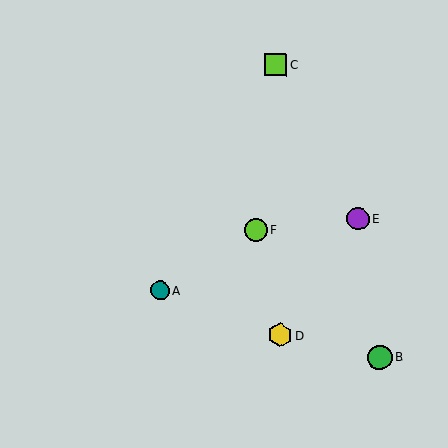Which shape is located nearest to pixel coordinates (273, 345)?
The yellow hexagon (labeled D) at (280, 335) is nearest to that location.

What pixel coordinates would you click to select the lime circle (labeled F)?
Click at (256, 230) to select the lime circle F.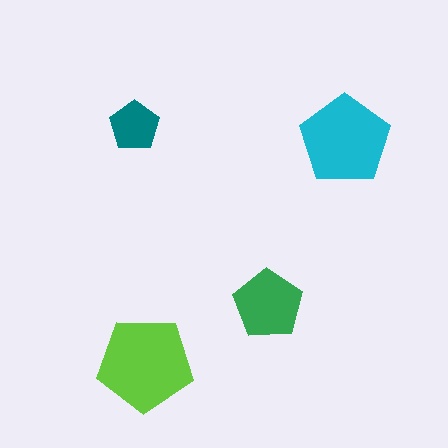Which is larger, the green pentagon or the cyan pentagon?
The cyan one.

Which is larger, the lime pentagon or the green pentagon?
The lime one.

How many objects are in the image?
There are 4 objects in the image.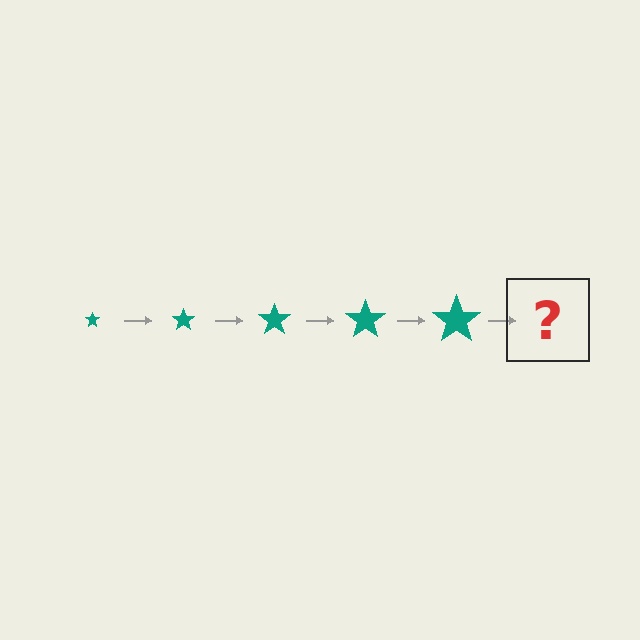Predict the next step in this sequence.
The next step is a teal star, larger than the previous one.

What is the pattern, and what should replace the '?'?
The pattern is that the star gets progressively larger each step. The '?' should be a teal star, larger than the previous one.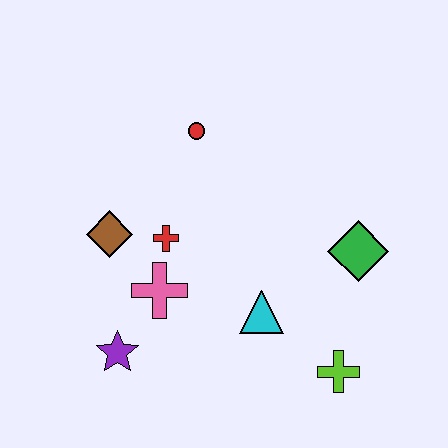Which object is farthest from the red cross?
The lime cross is farthest from the red cross.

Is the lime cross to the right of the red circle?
Yes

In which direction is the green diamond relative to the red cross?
The green diamond is to the right of the red cross.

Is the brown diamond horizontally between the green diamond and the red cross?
No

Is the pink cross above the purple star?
Yes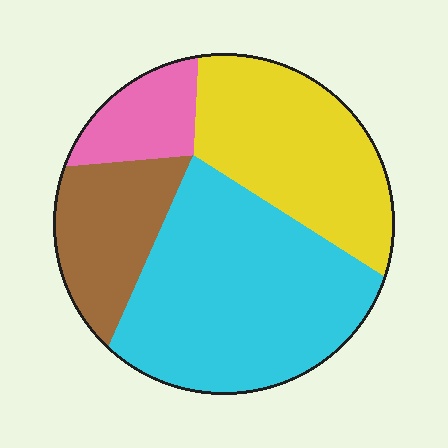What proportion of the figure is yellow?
Yellow covers 29% of the figure.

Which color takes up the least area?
Pink, at roughly 10%.